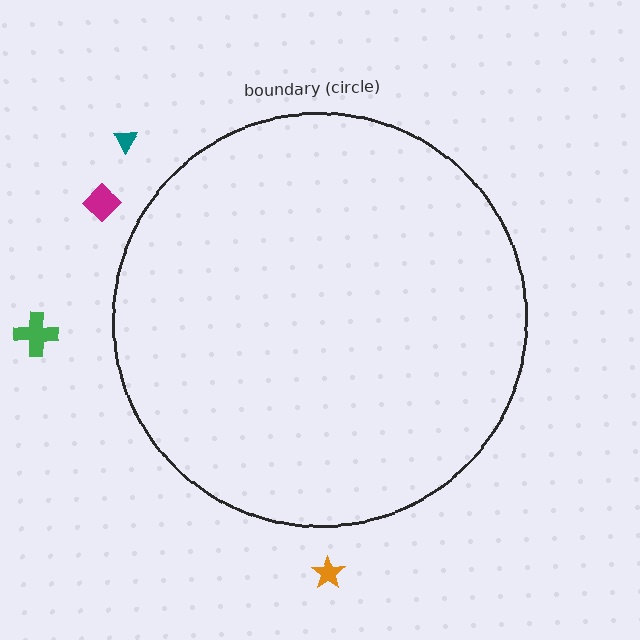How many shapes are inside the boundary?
0 inside, 4 outside.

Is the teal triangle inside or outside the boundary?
Outside.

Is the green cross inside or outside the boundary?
Outside.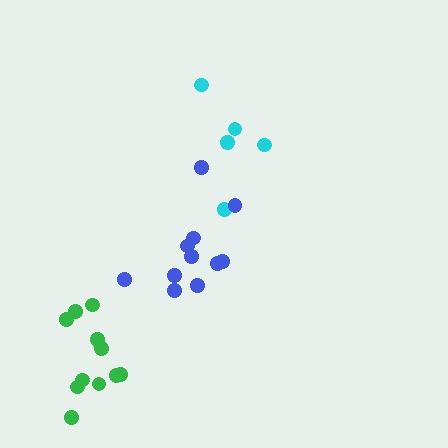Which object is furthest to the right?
The cyan cluster is rightmost.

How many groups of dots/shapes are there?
There are 3 groups.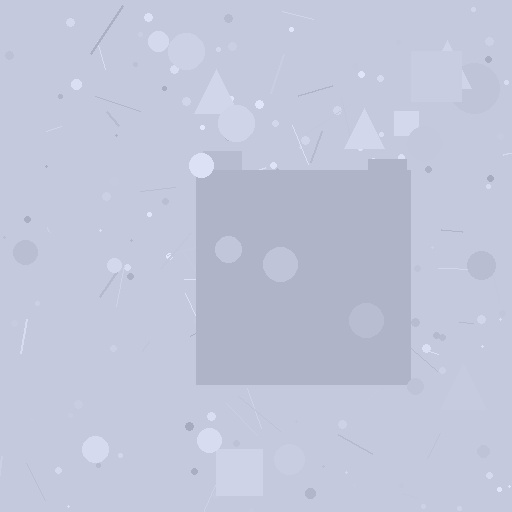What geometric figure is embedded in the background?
A square is embedded in the background.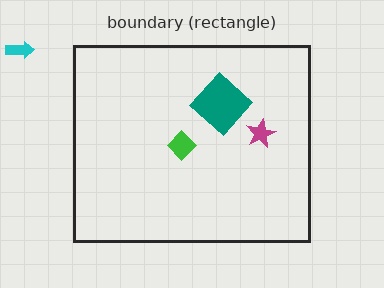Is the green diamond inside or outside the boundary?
Inside.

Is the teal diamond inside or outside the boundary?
Inside.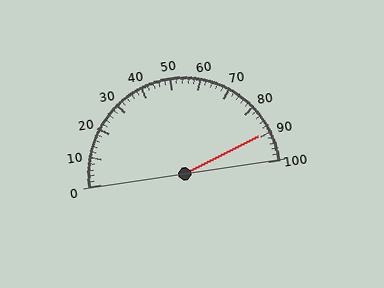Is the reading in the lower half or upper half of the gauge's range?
The reading is in the upper half of the range (0 to 100).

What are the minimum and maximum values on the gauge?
The gauge ranges from 0 to 100.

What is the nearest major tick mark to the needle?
The nearest major tick mark is 90.